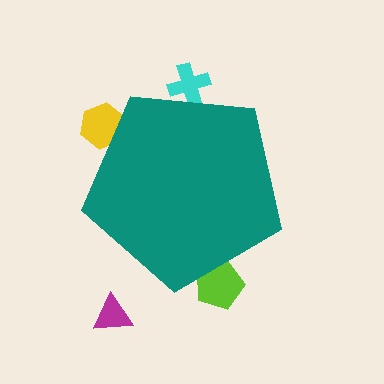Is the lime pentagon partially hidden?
Yes, the lime pentagon is partially hidden behind the teal pentagon.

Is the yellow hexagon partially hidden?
Yes, the yellow hexagon is partially hidden behind the teal pentagon.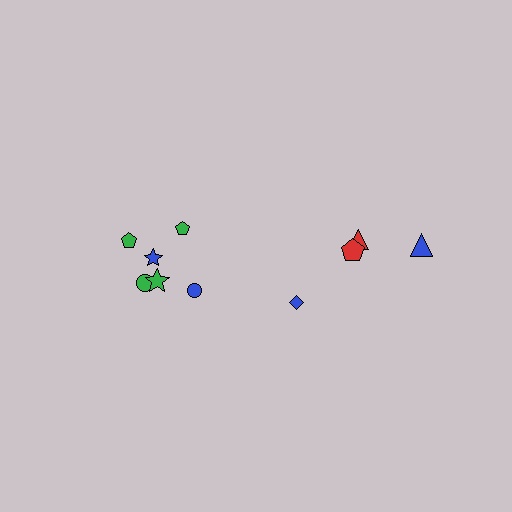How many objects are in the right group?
There are 4 objects.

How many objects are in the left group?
There are 6 objects.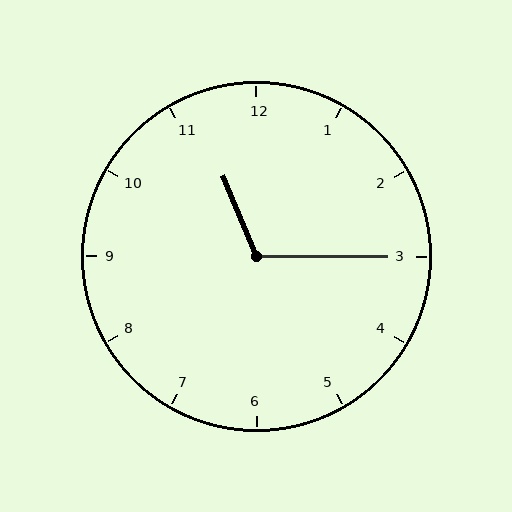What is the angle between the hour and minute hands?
Approximately 112 degrees.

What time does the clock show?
11:15.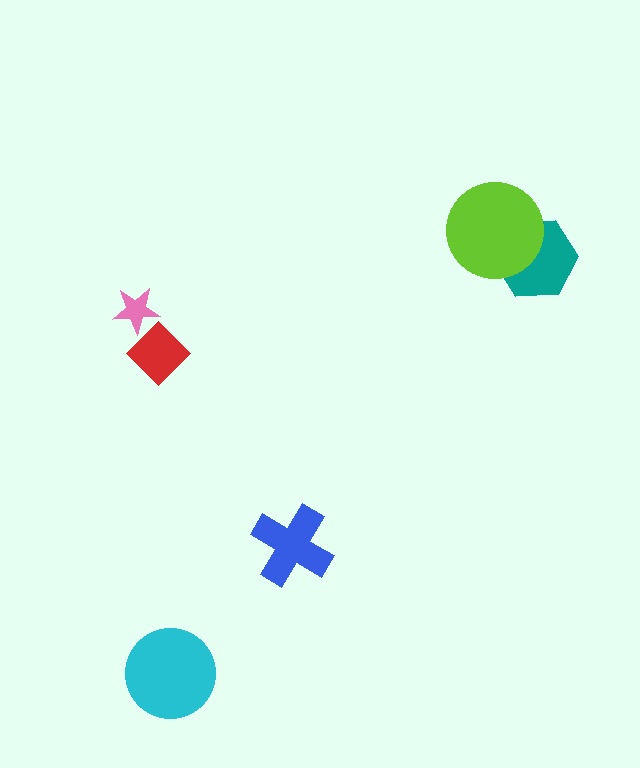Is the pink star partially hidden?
No, no other shape covers it.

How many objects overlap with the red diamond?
1 object overlaps with the red diamond.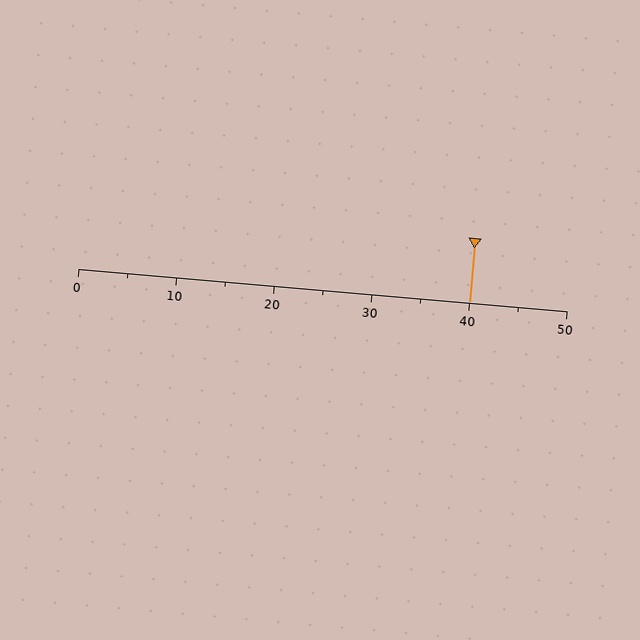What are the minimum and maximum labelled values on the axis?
The axis runs from 0 to 50.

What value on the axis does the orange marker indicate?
The marker indicates approximately 40.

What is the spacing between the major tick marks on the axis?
The major ticks are spaced 10 apart.